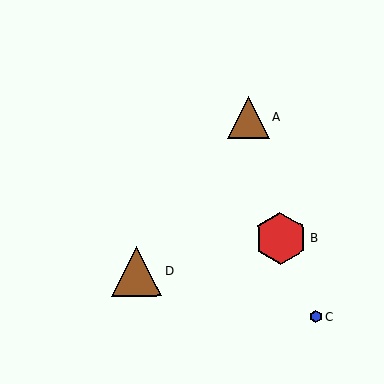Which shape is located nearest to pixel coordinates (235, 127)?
The brown triangle (labeled A) at (248, 117) is nearest to that location.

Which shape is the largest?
The red hexagon (labeled B) is the largest.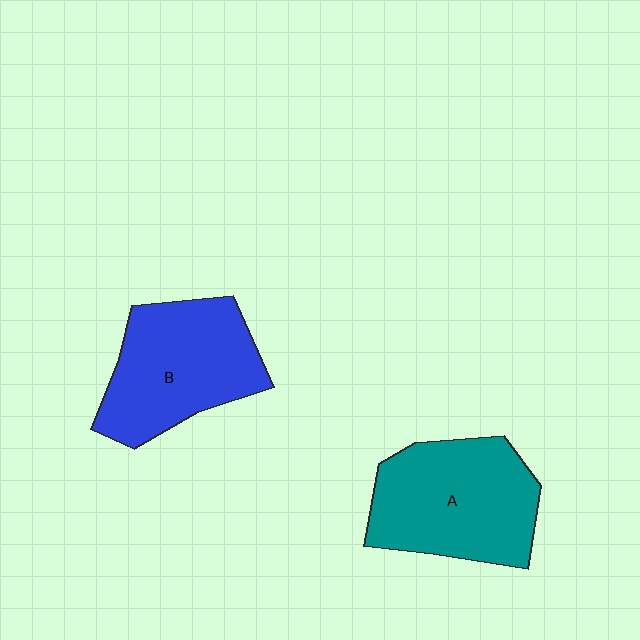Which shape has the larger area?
Shape A (teal).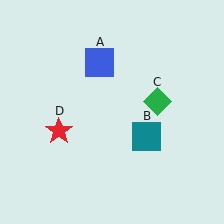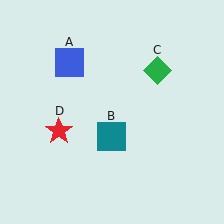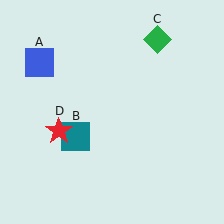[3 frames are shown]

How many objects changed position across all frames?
3 objects changed position: blue square (object A), teal square (object B), green diamond (object C).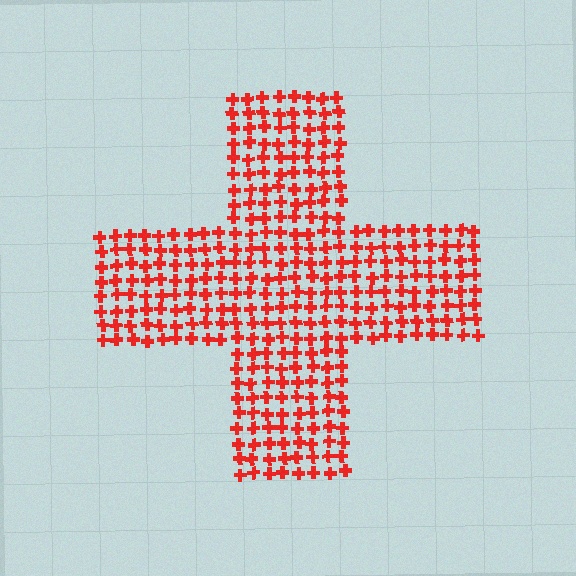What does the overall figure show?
The overall figure shows a cross.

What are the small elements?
The small elements are crosses.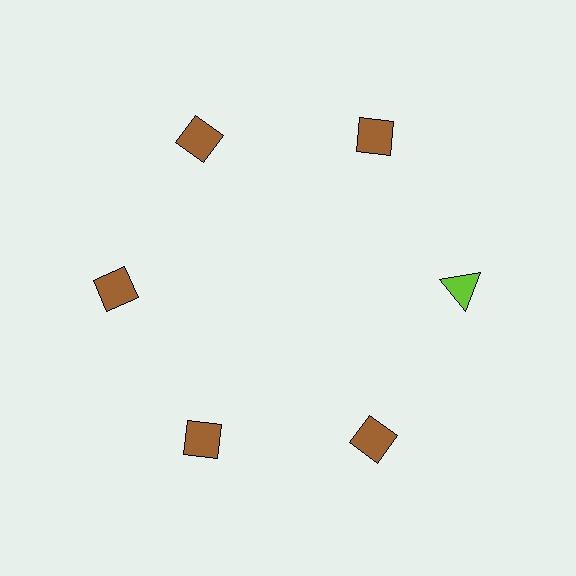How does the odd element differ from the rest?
It differs in both color (lime instead of brown) and shape (triangle instead of diamond).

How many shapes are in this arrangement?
There are 6 shapes arranged in a ring pattern.